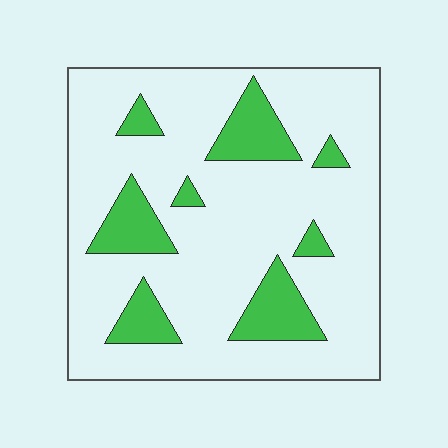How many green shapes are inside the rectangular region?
8.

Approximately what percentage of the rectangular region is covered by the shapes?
Approximately 20%.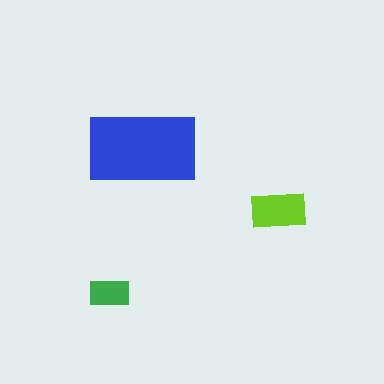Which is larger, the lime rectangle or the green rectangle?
The lime one.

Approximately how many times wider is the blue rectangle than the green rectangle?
About 2.5 times wider.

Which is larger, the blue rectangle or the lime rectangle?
The blue one.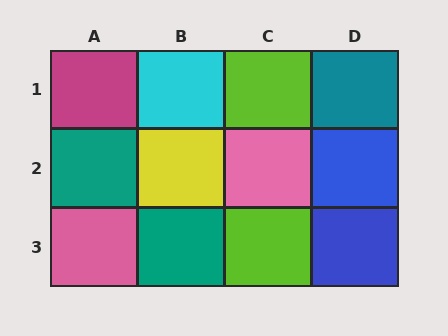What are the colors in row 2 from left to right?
Teal, yellow, pink, blue.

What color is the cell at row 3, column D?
Blue.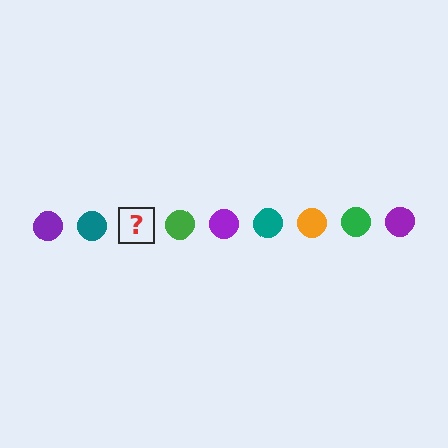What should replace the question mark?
The question mark should be replaced with an orange circle.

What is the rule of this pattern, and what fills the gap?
The rule is that the pattern cycles through purple, teal, orange, green circles. The gap should be filled with an orange circle.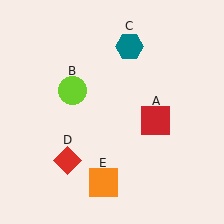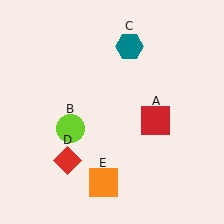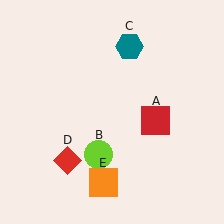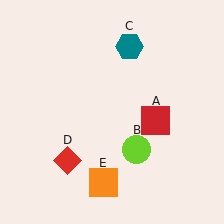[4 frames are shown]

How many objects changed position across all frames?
1 object changed position: lime circle (object B).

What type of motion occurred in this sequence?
The lime circle (object B) rotated counterclockwise around the center of the scene.